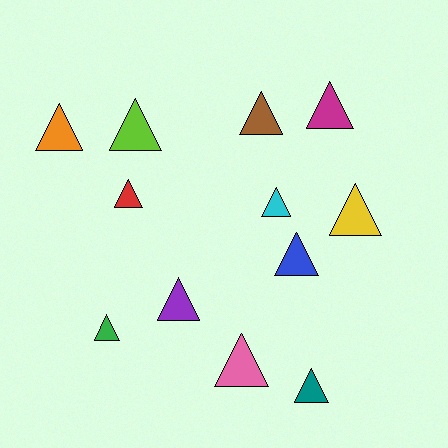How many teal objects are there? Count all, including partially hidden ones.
There is 1 teal object.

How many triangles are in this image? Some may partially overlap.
There are 12 triangles.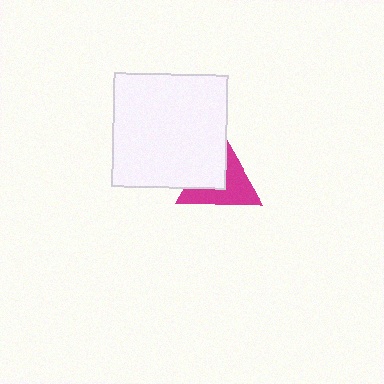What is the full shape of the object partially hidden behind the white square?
The partially hidden object is a magenta triangle.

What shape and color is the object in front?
The object in front is a white square.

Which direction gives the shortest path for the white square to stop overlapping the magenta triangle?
Moving toward the upper-left gives the shortest separation.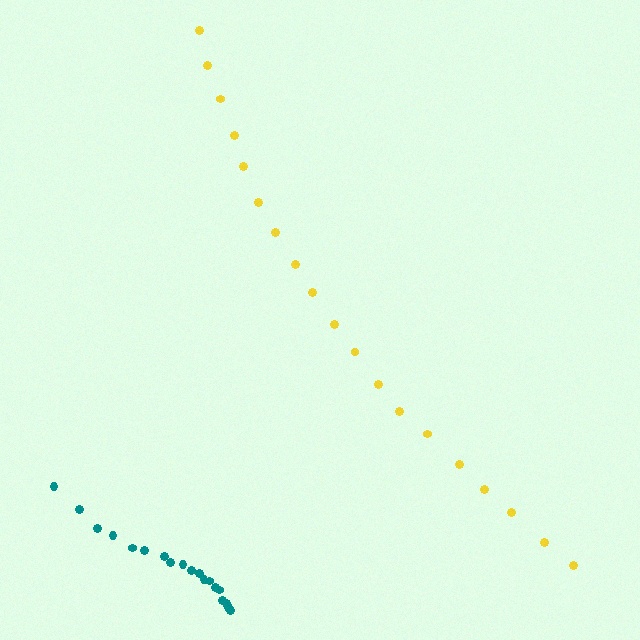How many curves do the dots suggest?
There are 2 distinct paths.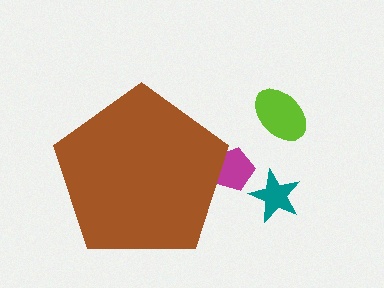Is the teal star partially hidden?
No, the teal star is fully visible.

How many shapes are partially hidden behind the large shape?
1 shape is partially hidden.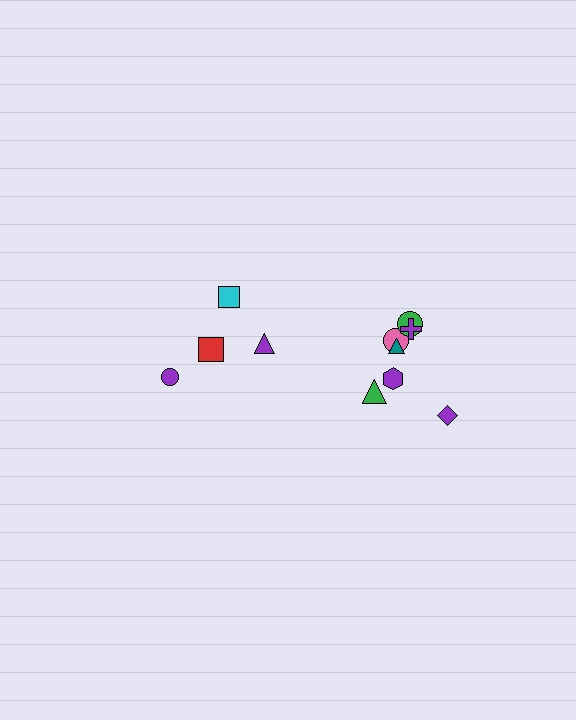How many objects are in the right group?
There are 7 objects.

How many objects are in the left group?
There are 4 objects.